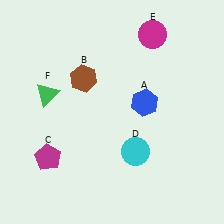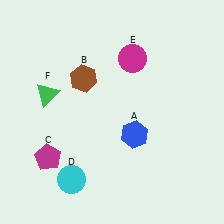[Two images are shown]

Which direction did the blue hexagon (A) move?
The blue hexagon (A) moved down.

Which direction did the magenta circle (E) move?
The magenta circle (E) moved down.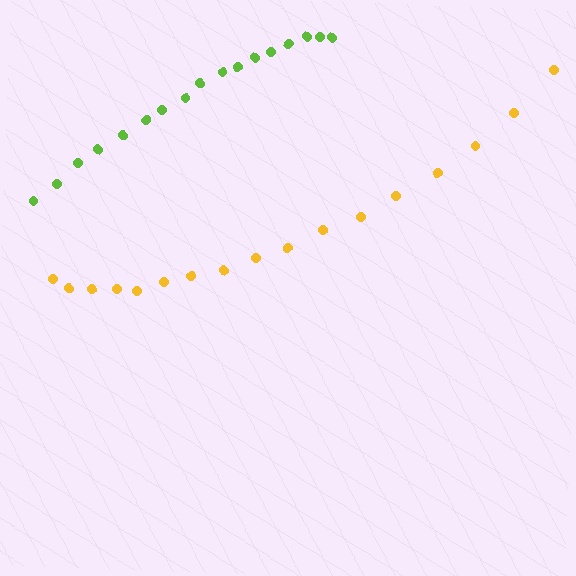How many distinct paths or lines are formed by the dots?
There are 2 distinct paths.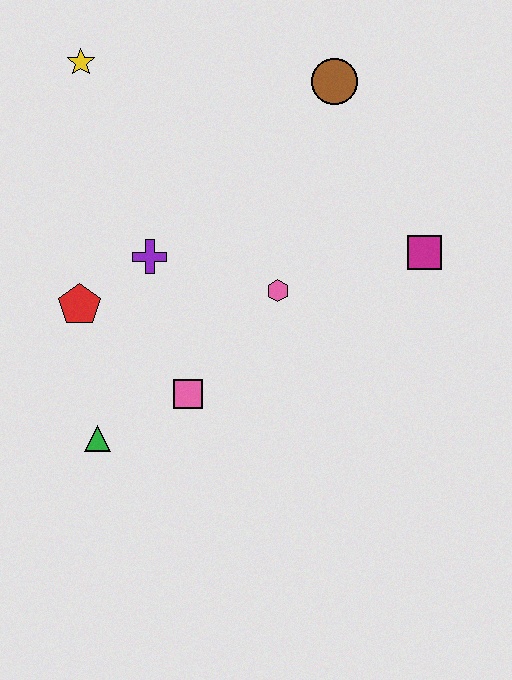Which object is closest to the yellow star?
The purple cross is closest to the yellow star.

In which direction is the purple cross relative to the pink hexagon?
The purple cross is to the left of the pink hexagon.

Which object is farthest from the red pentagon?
The magenta square is farthest from the red pentagon.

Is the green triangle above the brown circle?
No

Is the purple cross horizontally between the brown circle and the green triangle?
Yes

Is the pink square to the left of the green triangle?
No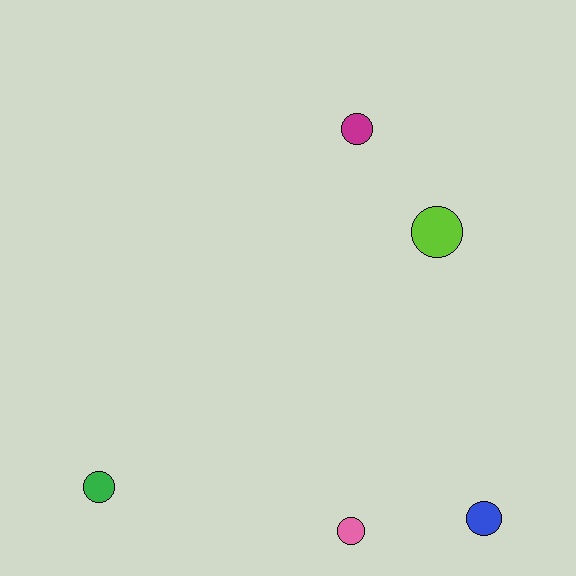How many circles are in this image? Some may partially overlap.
There are 5 circles.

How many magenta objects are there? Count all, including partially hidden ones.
There is 1 magenta object.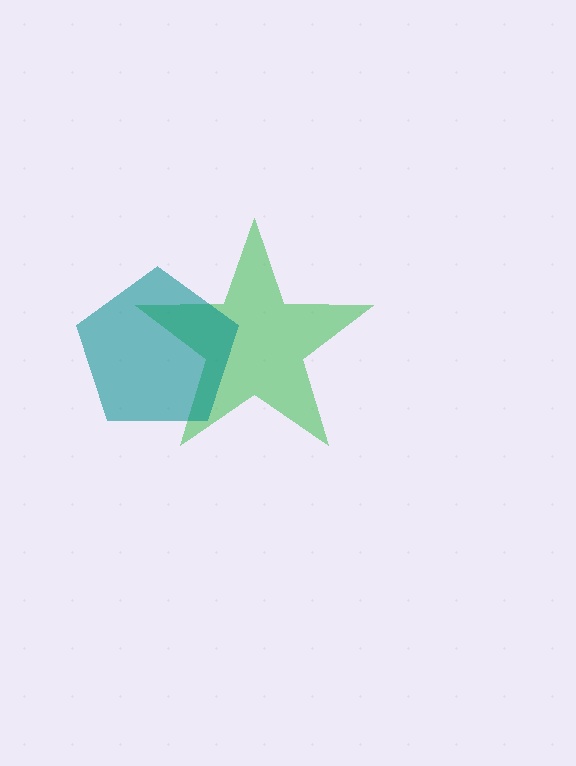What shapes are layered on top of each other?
The layered shapes are: a green star, a teal pentagon.